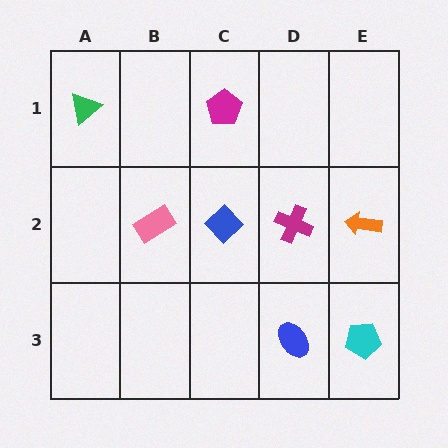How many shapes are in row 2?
4 shapes.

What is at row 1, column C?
A magenta pentagon.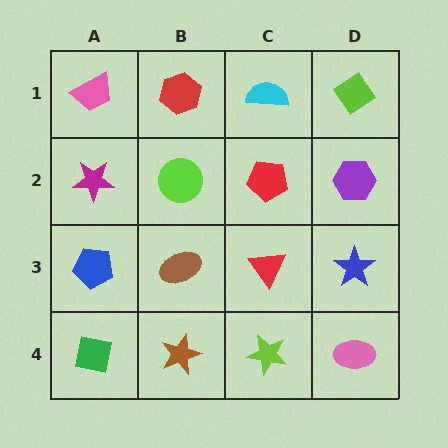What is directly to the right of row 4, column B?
A lime star.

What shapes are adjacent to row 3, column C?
A red pentagon (row 2, column C), a lime star (row 4, column C), a brown ellipse (row 3, column B), a blue star (row 3, column D).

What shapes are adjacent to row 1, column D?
A purple hexagon (row 2, column D), a cyan semicircle (row 1, column C).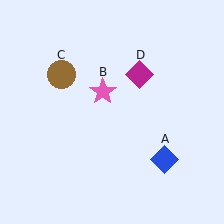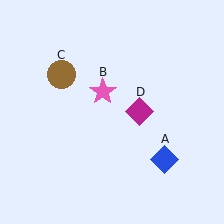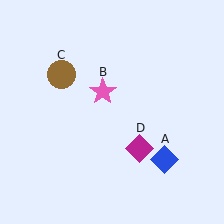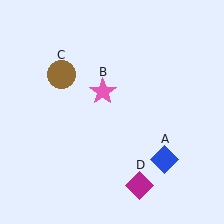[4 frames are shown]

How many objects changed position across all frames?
1 object changed position: magenta diamond (object D).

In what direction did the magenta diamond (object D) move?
The magenta diamond (object D) moved down.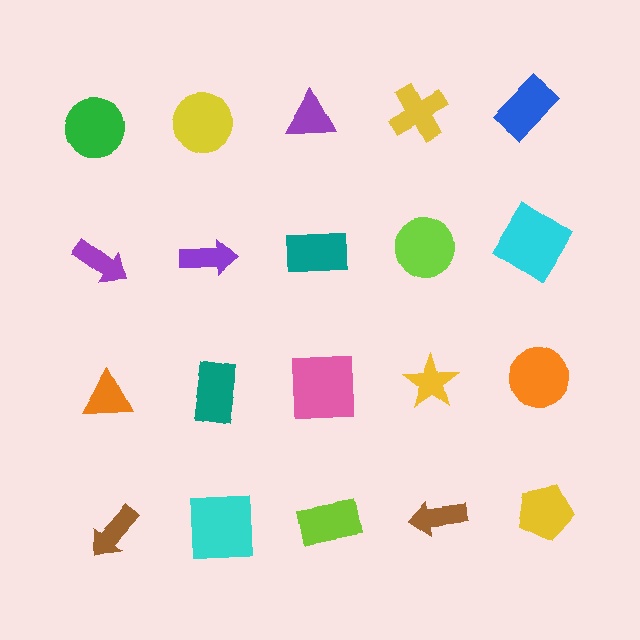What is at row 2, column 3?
A teal rectangle.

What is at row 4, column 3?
A lime rectangle.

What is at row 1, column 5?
A blue rectangle.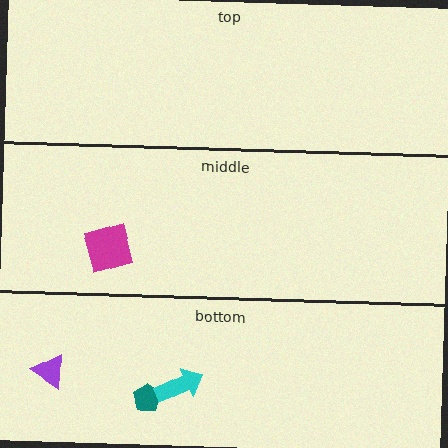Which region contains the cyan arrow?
The bottom region.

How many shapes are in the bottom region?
3.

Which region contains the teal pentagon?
The bottom region.